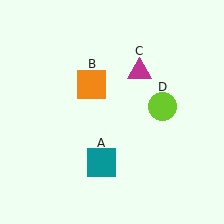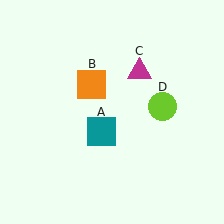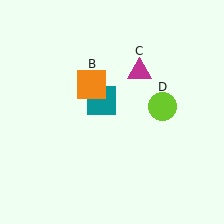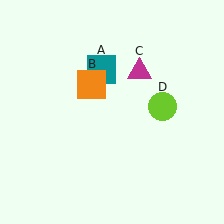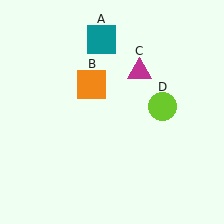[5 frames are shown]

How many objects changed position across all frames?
1 object changed position: teal square (object A).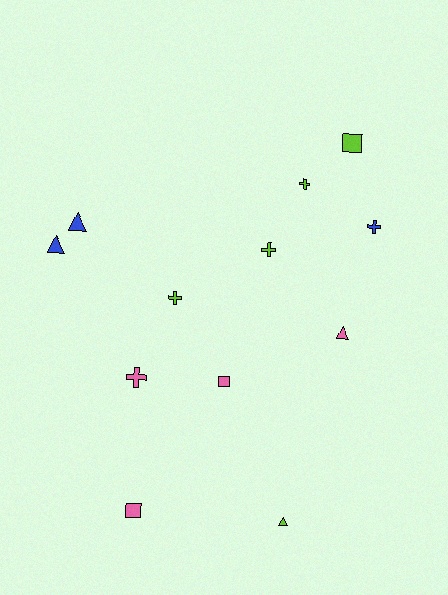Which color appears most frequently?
Lime, with 5 objects.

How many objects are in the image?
There are 12 objects.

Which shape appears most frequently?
Cross, with 5 objects.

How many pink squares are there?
There are 2 pink squares.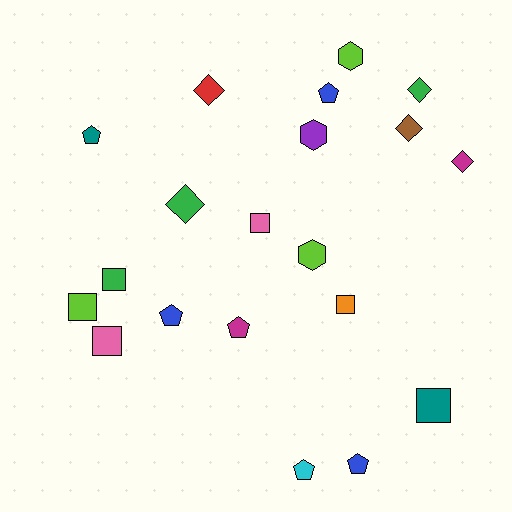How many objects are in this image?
There are 20 objects.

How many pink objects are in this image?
There are 2 pink objects.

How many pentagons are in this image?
There are 6 pentagons.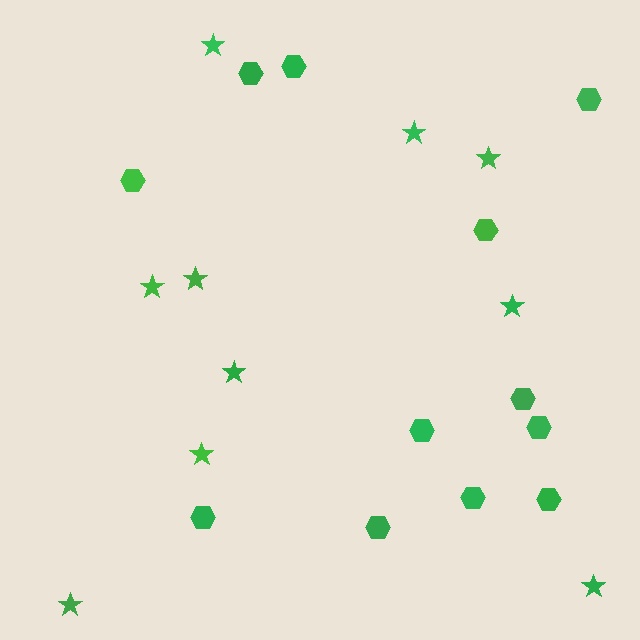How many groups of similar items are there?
There are 2 groups: one group of stars (10) and one group of hexagons (12).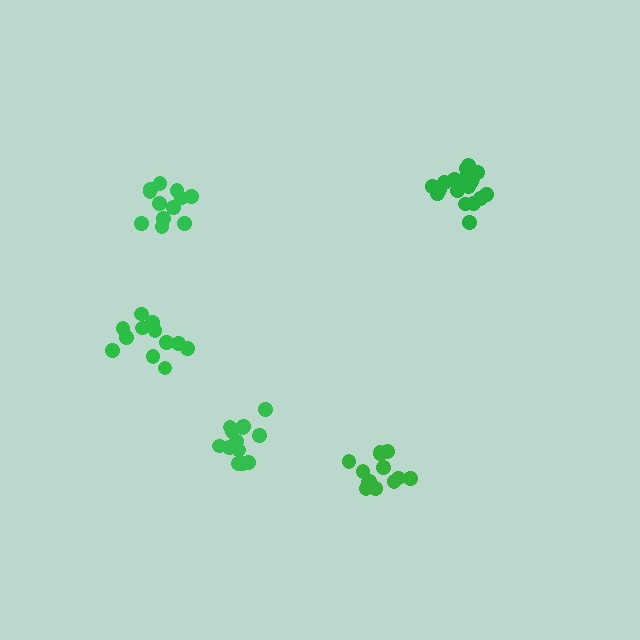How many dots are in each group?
Group 1: 18 dots, Group 2: 12 dots, Group 3: 12 dots, Group 4: 15 dots, Group 5: 14 dots (71 total).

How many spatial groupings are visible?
There are 5 spatial groupings.